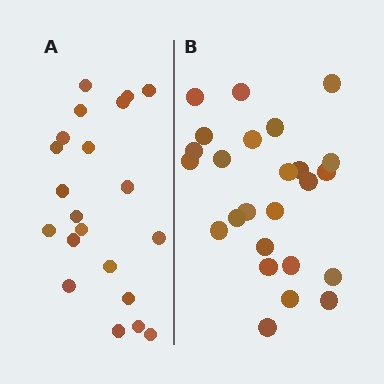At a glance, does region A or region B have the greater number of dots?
Region B (the right region) has more dots.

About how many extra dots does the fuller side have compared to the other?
Region B has about 4 more dots than region A.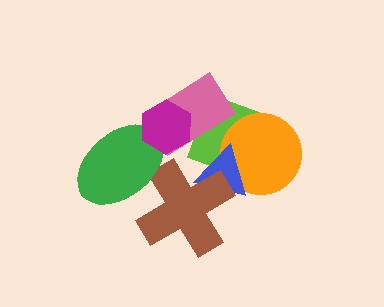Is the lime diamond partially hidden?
Yes, it is partially covered by another shape.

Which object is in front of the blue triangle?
The brown cross is in front of the blue triangle.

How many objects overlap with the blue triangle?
3 objects overlap with the blue triangle.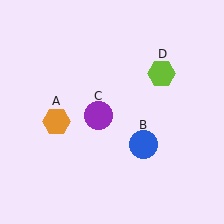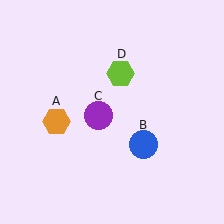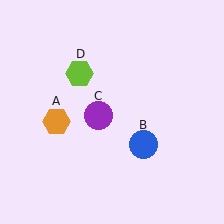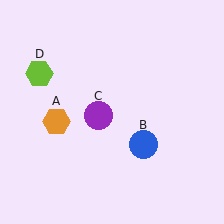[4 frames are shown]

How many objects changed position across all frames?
1 object changed position: lime hexagon (object D).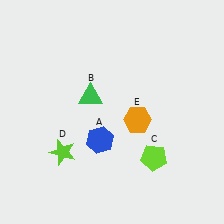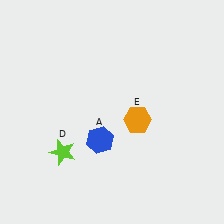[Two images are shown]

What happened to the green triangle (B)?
The green triangle (B) was removed in Image 2. It was in the top-left area of Image 1.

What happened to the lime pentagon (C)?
The lime pentagon (C) was removed in Image 2. It was in the bottom-right area of Image 1.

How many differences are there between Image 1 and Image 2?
There are 2 differences between the two images.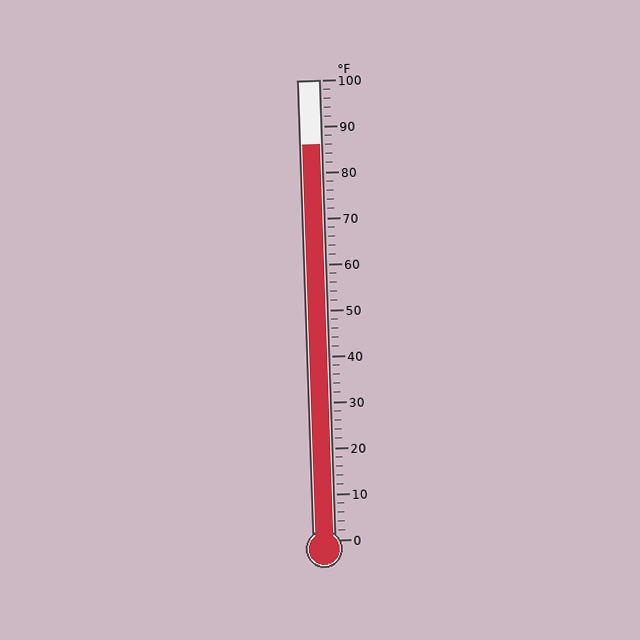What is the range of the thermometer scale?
The thermometer scale ranges from 0°F to 100°F.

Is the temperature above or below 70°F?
The temperature is above 70°F.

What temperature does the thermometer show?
The thermometer shows approximately 86°F.